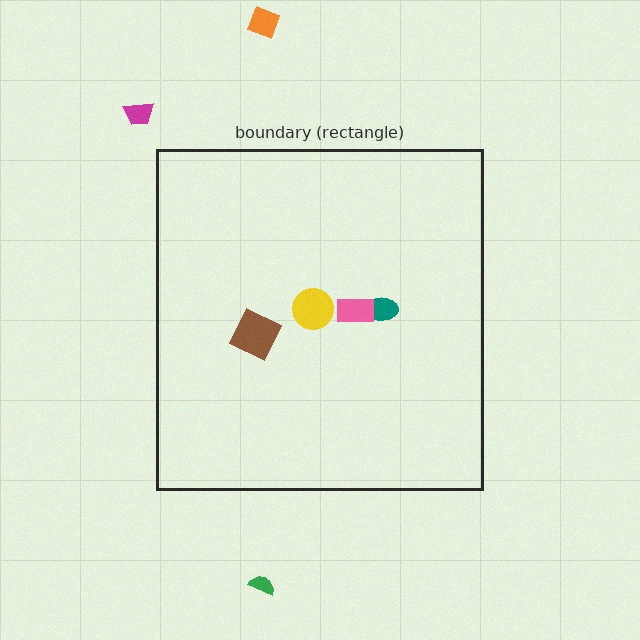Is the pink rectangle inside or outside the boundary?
Inside.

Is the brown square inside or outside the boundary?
Inside.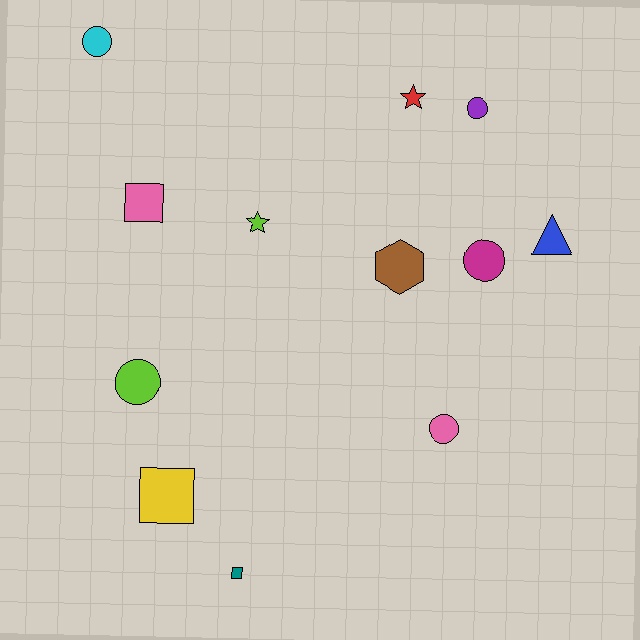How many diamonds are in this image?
There are no diamonds.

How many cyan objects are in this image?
There is 1 cyan object.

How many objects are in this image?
There are 12 objects.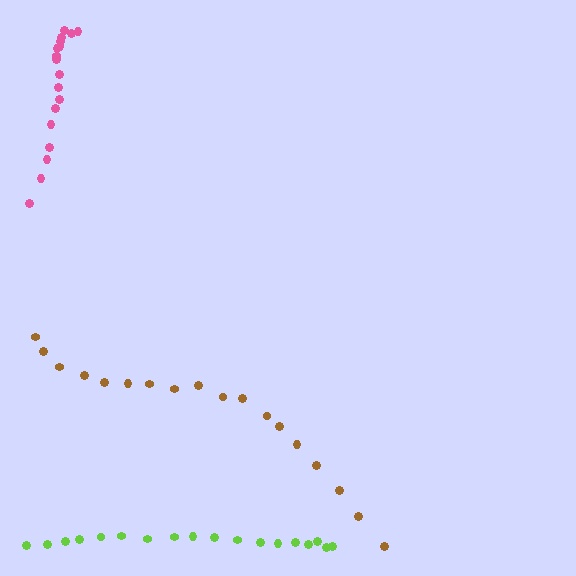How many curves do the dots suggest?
There are 3 distinct paths.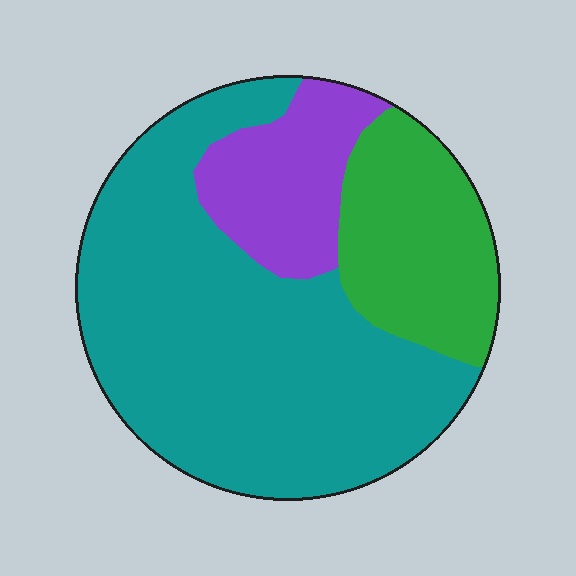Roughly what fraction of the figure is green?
Green covers around 20% of the figure.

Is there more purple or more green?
Green.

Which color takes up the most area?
Teal, at roughly 60%.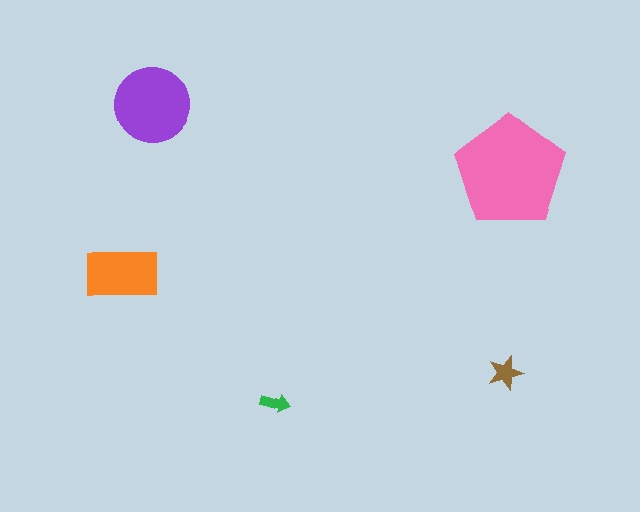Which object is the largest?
The pink pentagon.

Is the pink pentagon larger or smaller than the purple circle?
Larger.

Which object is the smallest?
The green arrow.